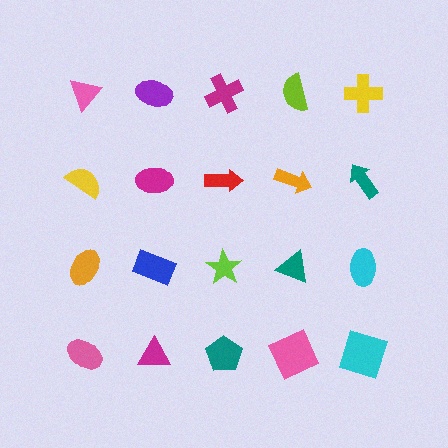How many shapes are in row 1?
5 shapes.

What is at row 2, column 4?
An orange arrow.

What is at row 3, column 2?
A blue rectangle.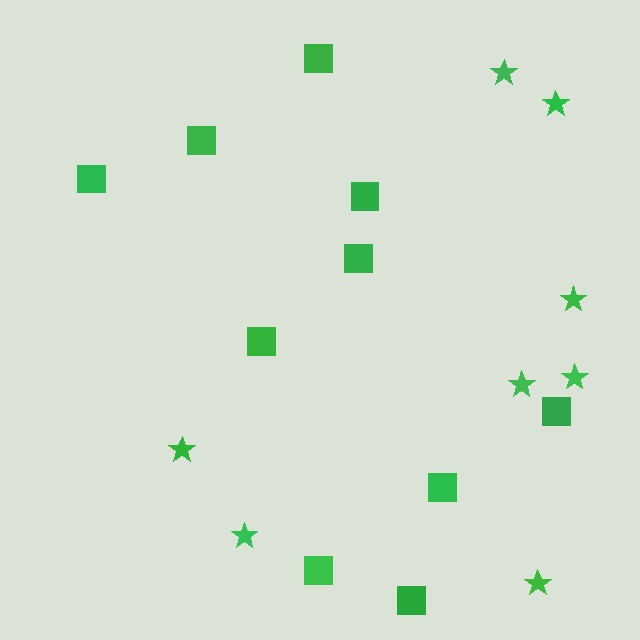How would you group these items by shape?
There are 2 groups: one group of squares (10) and one group of stars (8).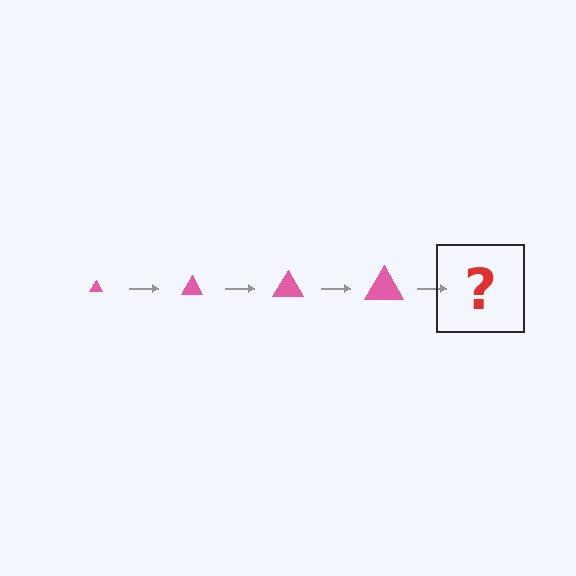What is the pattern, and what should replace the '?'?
The pattern is that the triangle gets progressively larger each step. The '?' should be a pink triangle, larger than the previous one.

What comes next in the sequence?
The next element should be a pink triangle, larger than the previous one.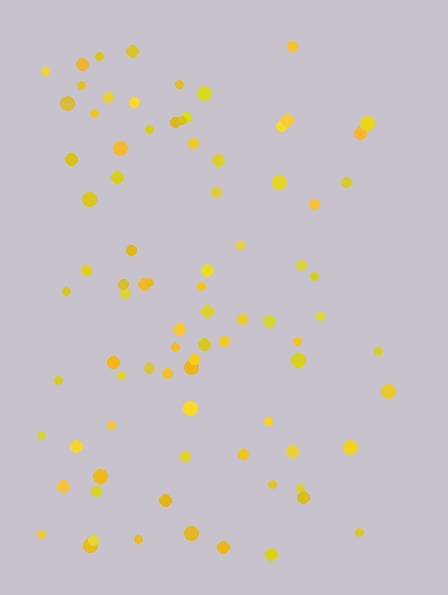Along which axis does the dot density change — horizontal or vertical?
Horizontal.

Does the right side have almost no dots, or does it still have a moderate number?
Still a moderate number, just noticeably fewer than the left.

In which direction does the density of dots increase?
From right to left, with the left side densest.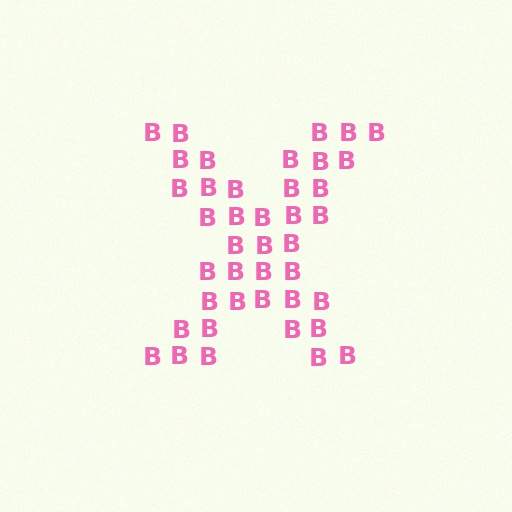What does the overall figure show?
The overall figure shows the letter X.